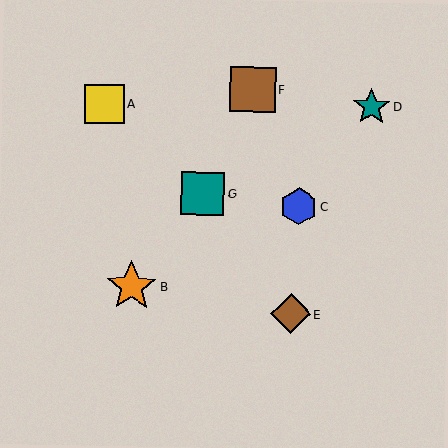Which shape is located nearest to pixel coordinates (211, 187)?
The teal square (labeled G) at (203, 193) is nearest to that location.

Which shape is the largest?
The orange star (labeled B) is the largest.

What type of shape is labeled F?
Shape F is a brown square.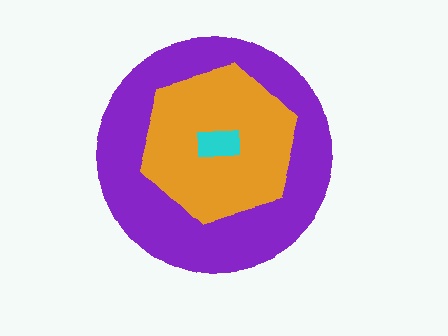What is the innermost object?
The cyan rectangle.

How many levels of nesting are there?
3.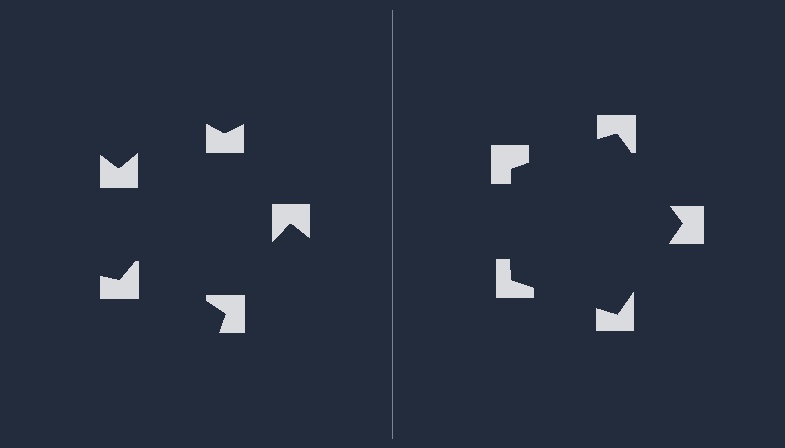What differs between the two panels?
The notched squares are positioned identically on both sides; only the wedge orientations differ. On the right they align to a pentagon; on the left they are misaligned.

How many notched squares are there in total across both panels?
10 — 5 on each side.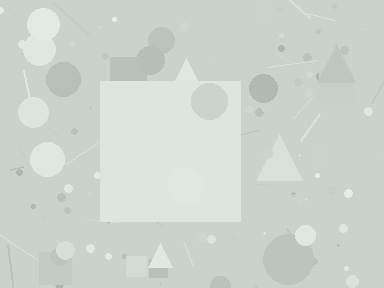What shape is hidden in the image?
A square is hidden in the image.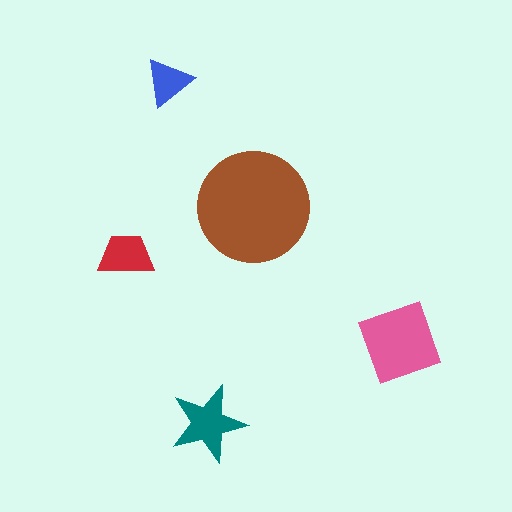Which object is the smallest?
The blue triangle.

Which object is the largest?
The brown circle.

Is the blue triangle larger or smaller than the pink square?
Smaller.